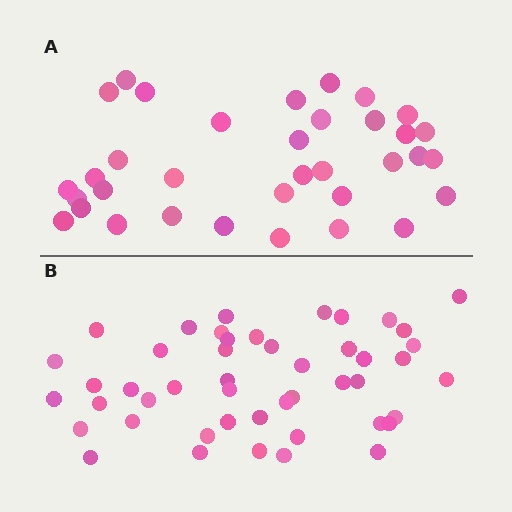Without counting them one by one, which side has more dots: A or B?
Region B (the bottom region) has more dots.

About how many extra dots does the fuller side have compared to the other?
Region B has roughly 12 or so more dots than region A.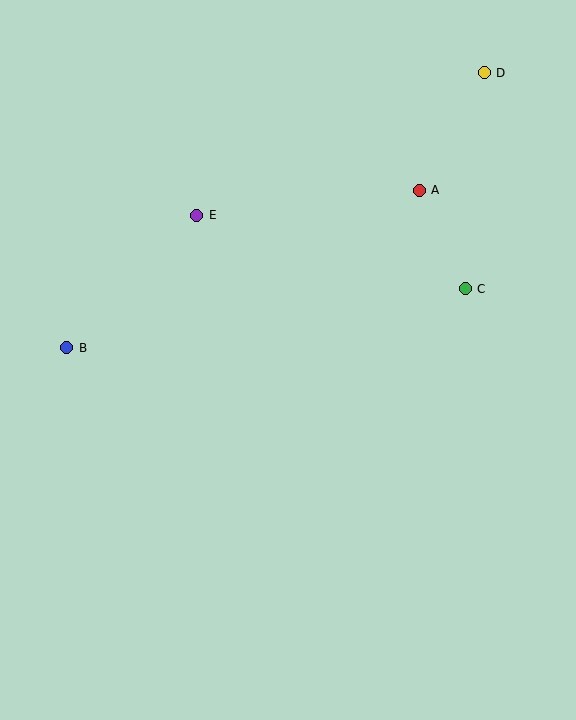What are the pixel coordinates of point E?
Point E is at (197, 215).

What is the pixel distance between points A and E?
The distance between A and E is 224 pixels.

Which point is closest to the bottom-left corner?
Point B is closest to the bottom-left corner.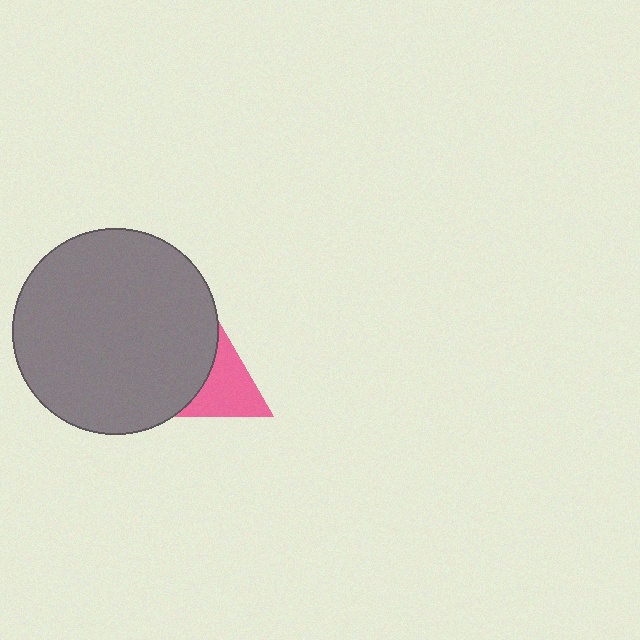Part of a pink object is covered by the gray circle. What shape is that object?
It is a triangle.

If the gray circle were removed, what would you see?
You would see the complete pink triangle.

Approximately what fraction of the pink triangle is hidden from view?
Roughly 52% of the pink triangle is hidden behind the gray circle.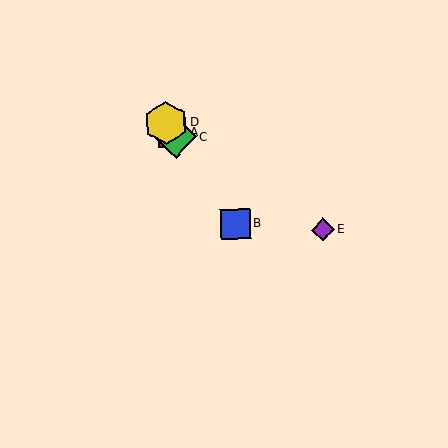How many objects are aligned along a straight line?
4 objects (A, B, C, D) are aligned along a straight line.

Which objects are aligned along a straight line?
Objects A, B, C, D are aligned along a straight line.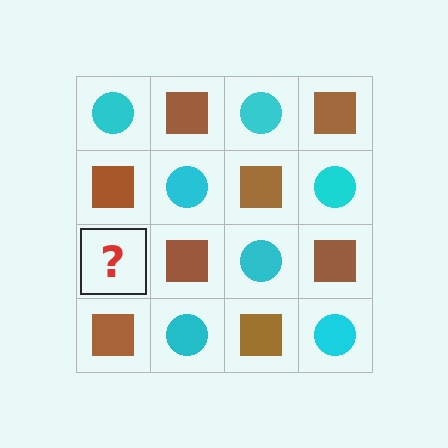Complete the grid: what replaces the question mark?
The question mark should be replaced with a cyan circle.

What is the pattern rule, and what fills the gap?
The rule is that it alternates cyan circle and brown square in a checkerboard pattern. The gap should be filled with a cyan circle.